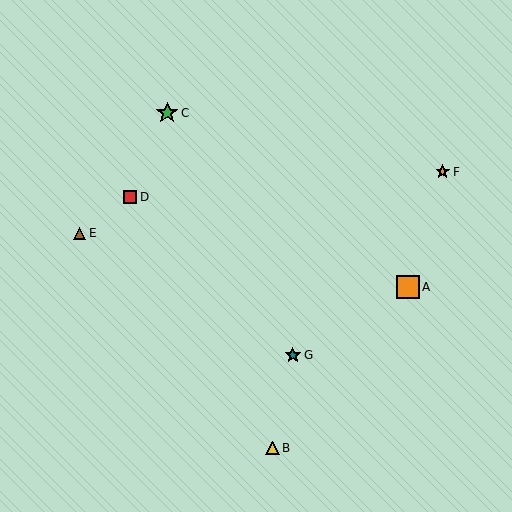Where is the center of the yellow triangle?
The center of the yellow triangle is at (272, 448).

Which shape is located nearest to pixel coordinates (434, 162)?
The orange star (labeled F) at (443, 172) is nearest to that location.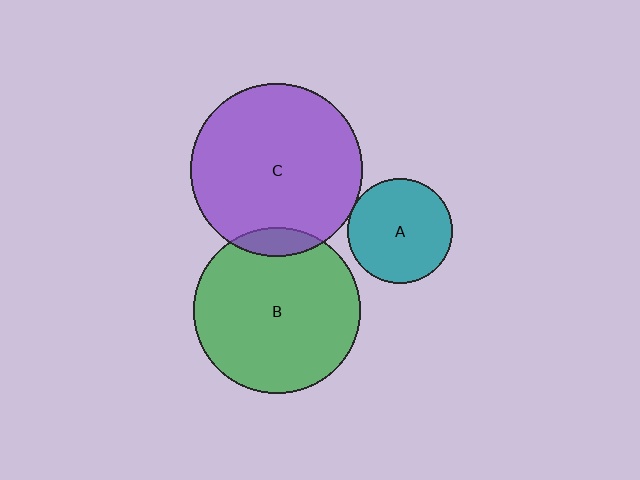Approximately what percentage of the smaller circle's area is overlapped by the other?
Approximately 10%.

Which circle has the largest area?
Circle C (purple).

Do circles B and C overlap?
Yes.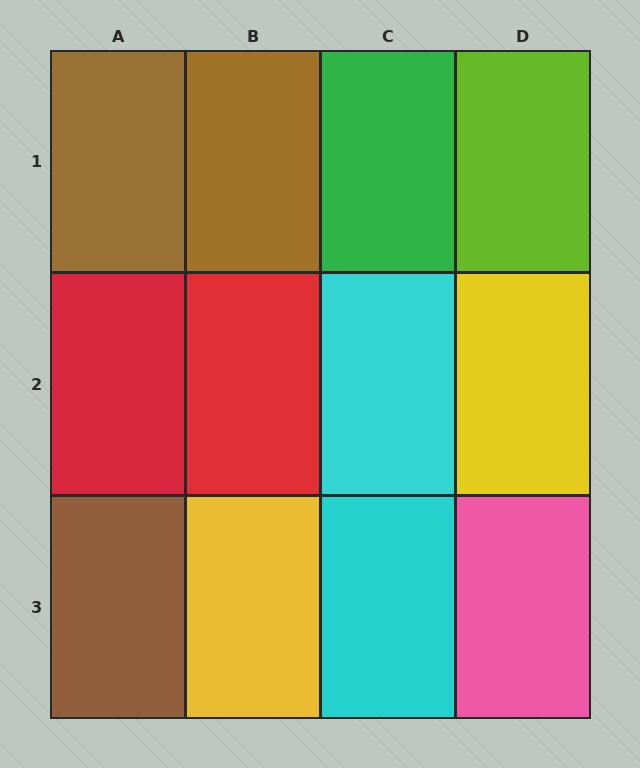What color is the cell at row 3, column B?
Yellow.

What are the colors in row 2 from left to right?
Red, red, cyan, yellow.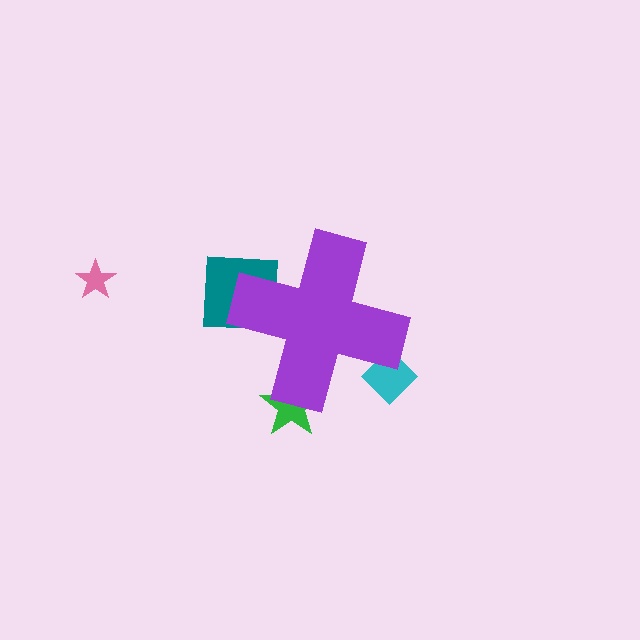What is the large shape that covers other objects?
A purple cross.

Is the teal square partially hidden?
Yes, the teal square is partially hidden behind the purple cross.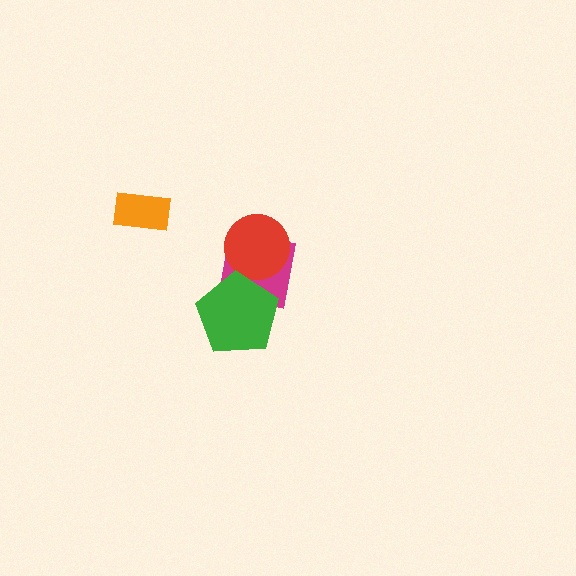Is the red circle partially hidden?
No, no other shape covers it.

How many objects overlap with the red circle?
1 object overlaps with the red circle.